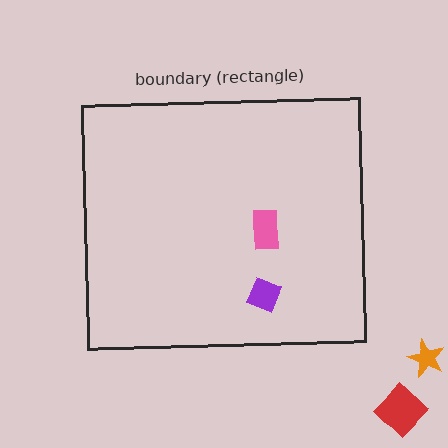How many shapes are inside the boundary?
2 inside, 2 outside.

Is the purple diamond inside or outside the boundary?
Inside.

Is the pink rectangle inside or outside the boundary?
Inside.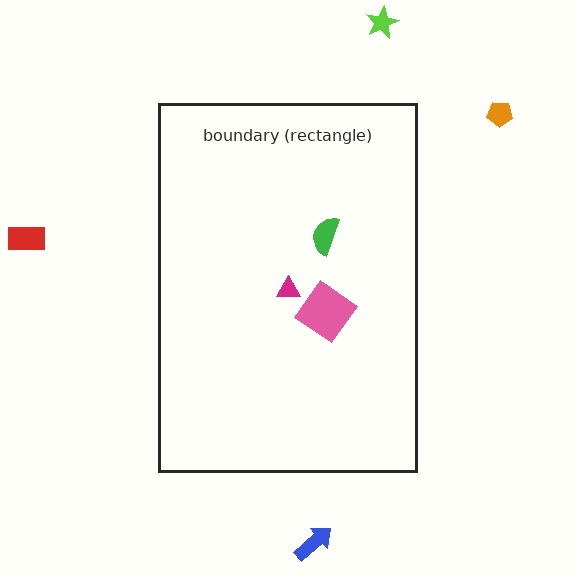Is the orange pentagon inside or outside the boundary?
Outside.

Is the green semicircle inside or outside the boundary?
Inside.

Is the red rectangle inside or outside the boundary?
Outside.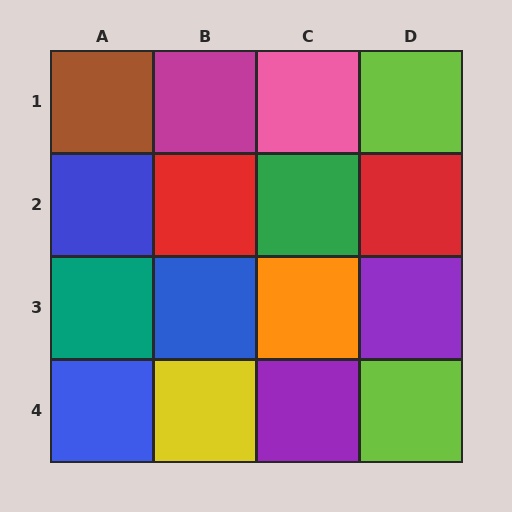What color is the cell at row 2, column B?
Red.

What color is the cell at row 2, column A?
Blue.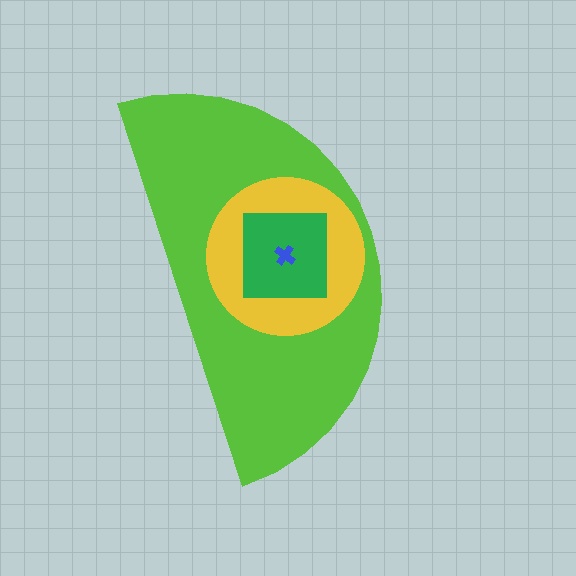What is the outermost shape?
The lime semicircle.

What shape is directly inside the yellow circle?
The green square.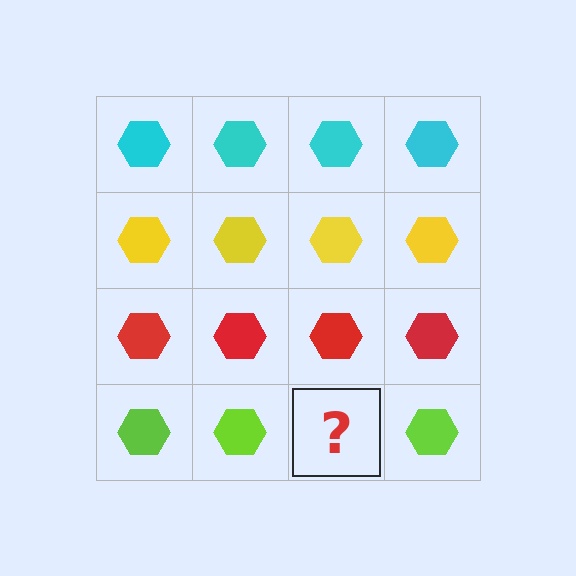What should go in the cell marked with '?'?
The missing cell should contain a lime hexagon.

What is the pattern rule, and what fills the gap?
The rule is that each row has a consistent color. The gap should be filled with a lime hexagon.